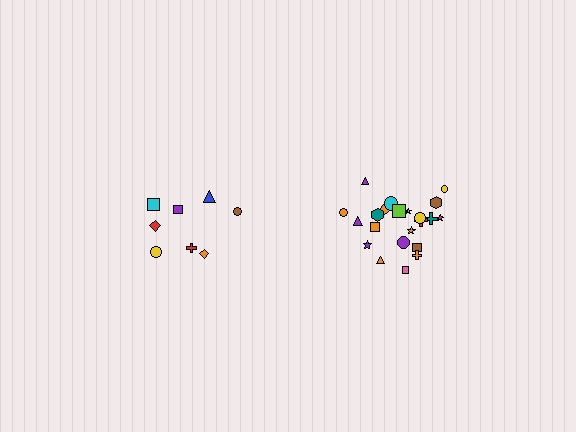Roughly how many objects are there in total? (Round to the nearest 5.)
Roughly 30 objects in total.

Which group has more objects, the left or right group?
The right group.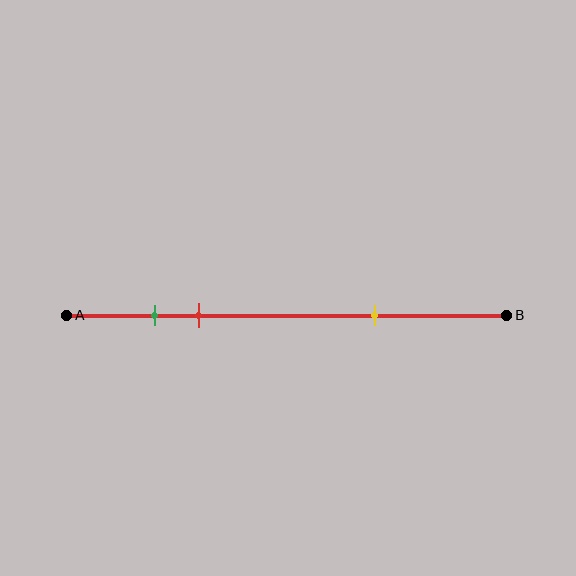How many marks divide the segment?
There are 3 marks dividing the segment.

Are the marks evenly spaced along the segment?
No, the marks are not evenly spaced.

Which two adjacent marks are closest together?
The green and red marks are the closest adjacent pair.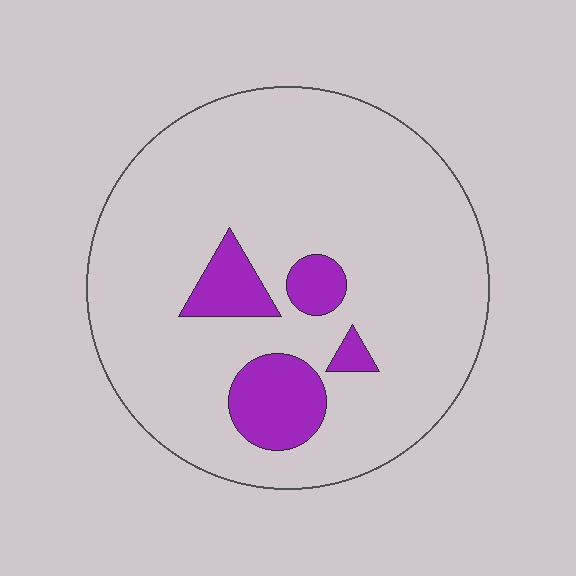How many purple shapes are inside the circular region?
4.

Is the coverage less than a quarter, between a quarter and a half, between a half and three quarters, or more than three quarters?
Less than a quarter.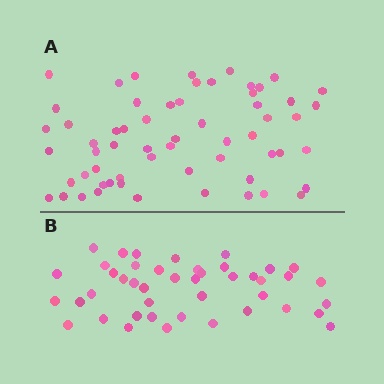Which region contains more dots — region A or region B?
Region A (the top region) has more dots.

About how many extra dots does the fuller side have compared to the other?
Region A has approximately 15 more dots than region B.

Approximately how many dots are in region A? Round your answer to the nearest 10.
About 60 dots.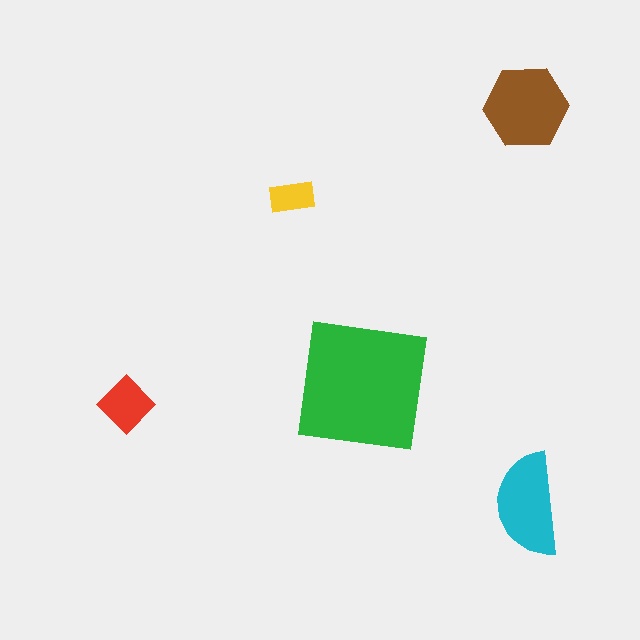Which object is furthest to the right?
The brown hexagon is rightmost.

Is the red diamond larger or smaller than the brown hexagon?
Smaller.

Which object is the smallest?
The yellow rectangle.